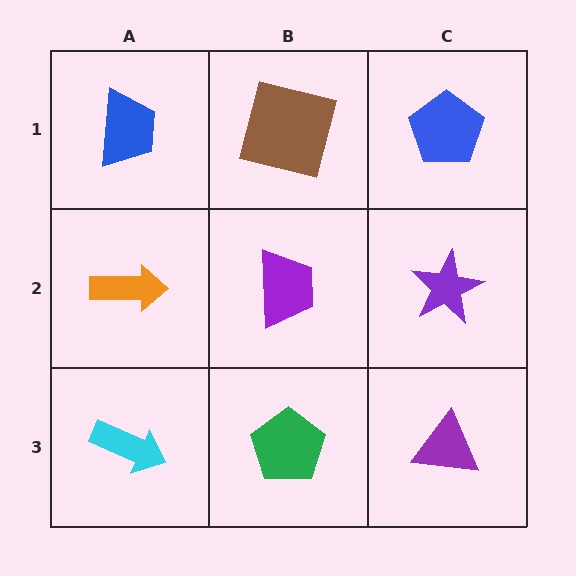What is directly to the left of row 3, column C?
A green pentagon.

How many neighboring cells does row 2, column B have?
4.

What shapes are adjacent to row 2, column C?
A blue pentagon (row 1, column C), a purple triangle (row 3, column C), a purple trapezoid (row 2, column B).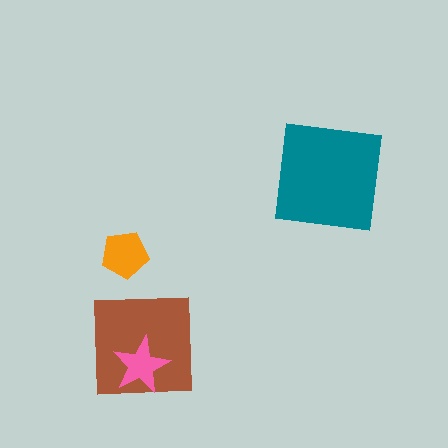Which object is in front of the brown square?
The pink star is in front of the brown square.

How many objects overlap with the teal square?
0 objects overlap with the teal square.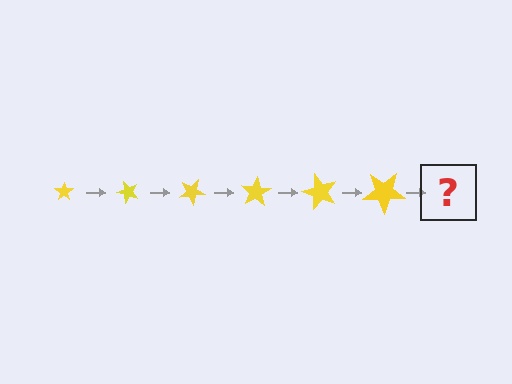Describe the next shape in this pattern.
It should be a star, larger than the previous one and rotated 300 degrees from the start.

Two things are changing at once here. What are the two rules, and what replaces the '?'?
The two rules are that the star grows larger each step and it rotates 50 degrees each step. The '?' should be a star, larger than the previous one and rotated 300 degrees from the start.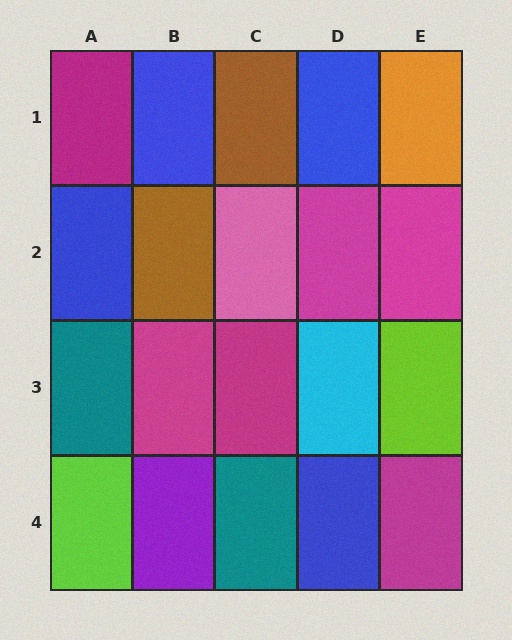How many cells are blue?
4 cells are blue.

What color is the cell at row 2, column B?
Brown.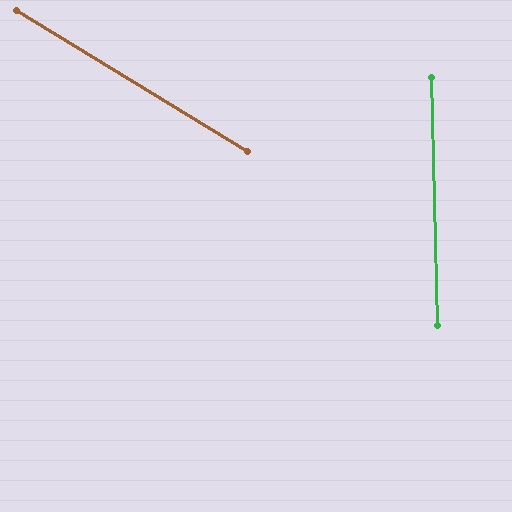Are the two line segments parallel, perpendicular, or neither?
Neither parallel nor perpendicular — they differ by about 57°.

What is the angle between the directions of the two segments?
Approximately 57 degrees.